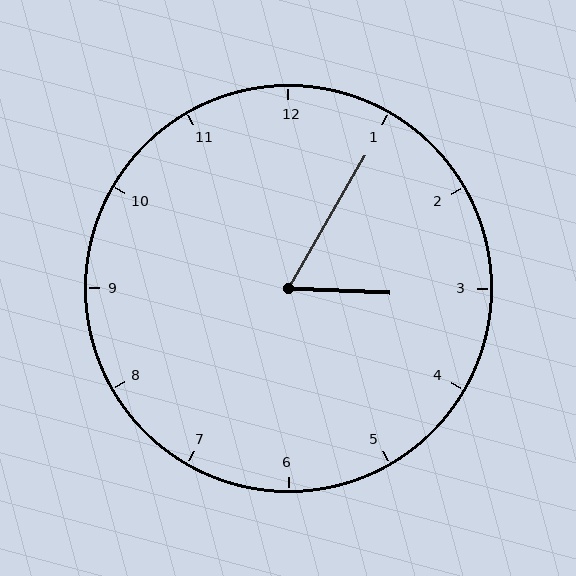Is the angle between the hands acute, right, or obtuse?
It is acute.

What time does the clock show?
3:05.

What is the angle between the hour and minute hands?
Approximately 62 degrees.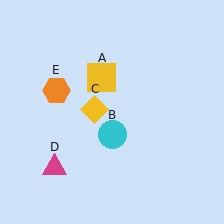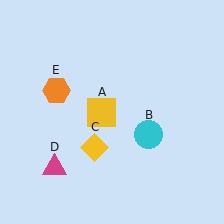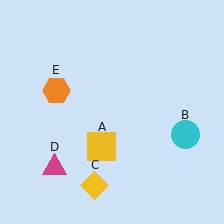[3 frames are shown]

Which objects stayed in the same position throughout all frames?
Magenta triangle (object D) and orange hexagon (object E) remained stationary.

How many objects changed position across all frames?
3 objects changed position: yellow square (object A), cyan circle (object B), yellow diamond (object C).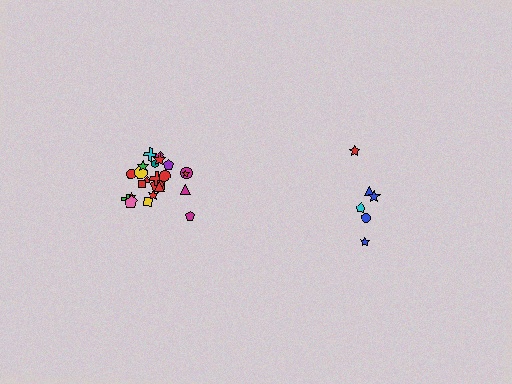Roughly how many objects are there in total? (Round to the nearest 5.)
Roughly 30 objects in total.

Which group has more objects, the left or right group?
The left group.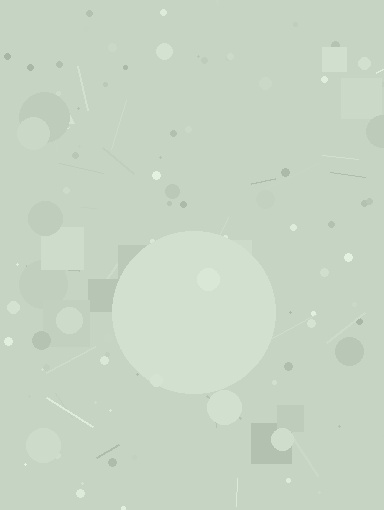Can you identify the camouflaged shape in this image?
The camouflaged shape is a circle.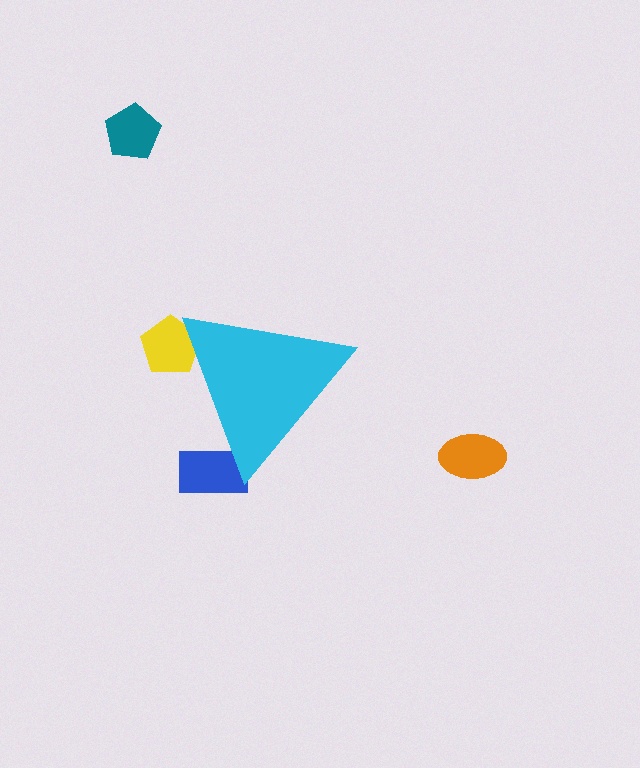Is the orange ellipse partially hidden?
No, the orange ellipse is fully visible.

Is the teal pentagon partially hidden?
No, the teal pentagon is fully visible.